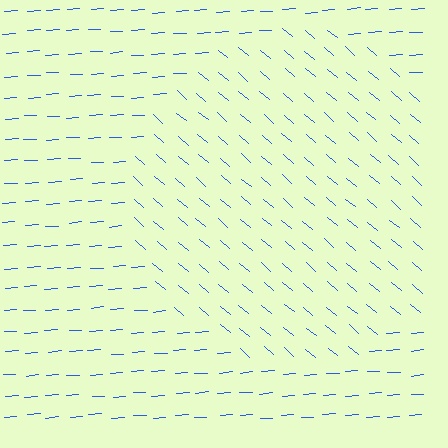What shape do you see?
I see a circle.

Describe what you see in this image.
The image is filled with small blue line segments. A circle region in the image has lines oriented differently from the surrounding lines, creating a visible texture boundary.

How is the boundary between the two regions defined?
The boundary is defined purely by a change in line orientation (approximately 45 degrees difference). All lines are the same color and thickness.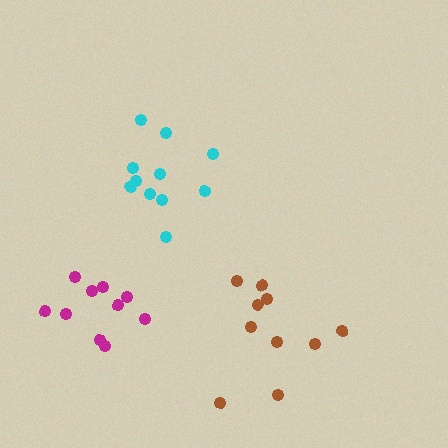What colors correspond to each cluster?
The clusters are colored: brown, cyan, magenta.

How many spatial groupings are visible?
There are 3 spatial groupings.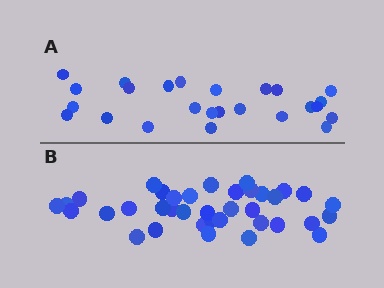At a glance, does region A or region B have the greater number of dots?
Region B (the bottom region) has more dots.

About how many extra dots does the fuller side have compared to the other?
Region B has roughly 12 or so more dots than region A.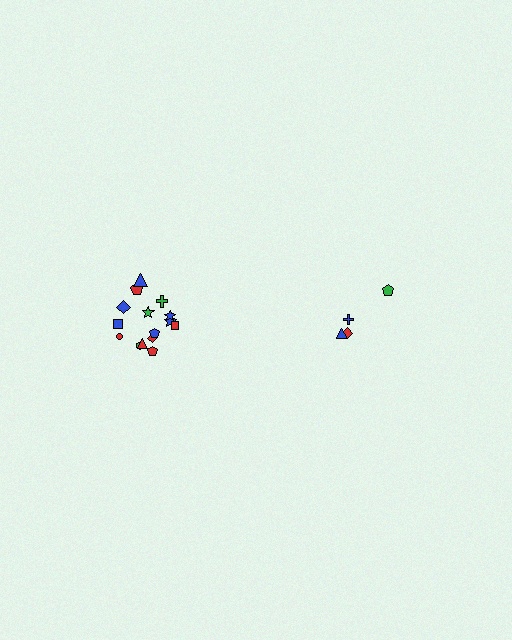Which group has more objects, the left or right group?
The left group.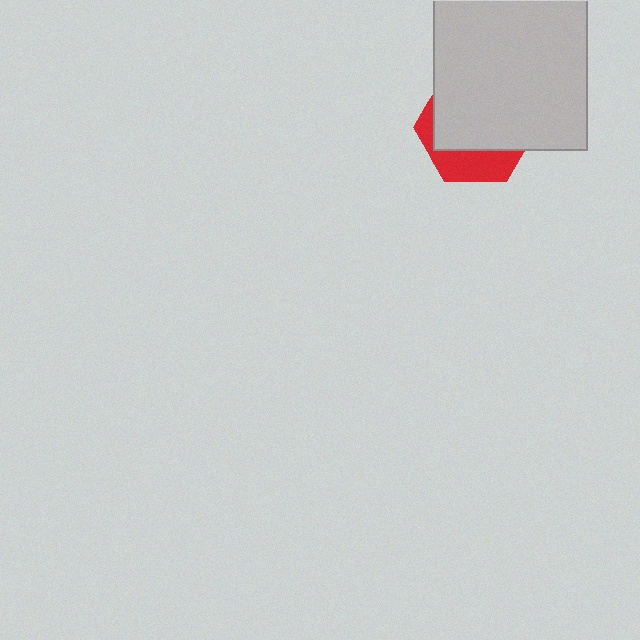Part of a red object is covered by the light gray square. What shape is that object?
It is a hexagon.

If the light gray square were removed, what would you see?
You would see the complete red hexagon.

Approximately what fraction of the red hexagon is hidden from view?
Roughly 68% of the red hexagon is hidden behind the light gray square.